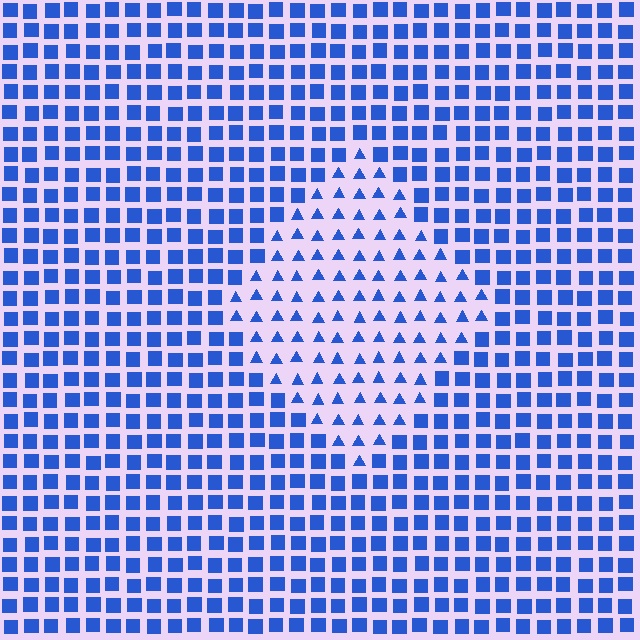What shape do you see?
I see a diamond.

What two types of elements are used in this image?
The image uses triangles inside the diamond region and squares outside it.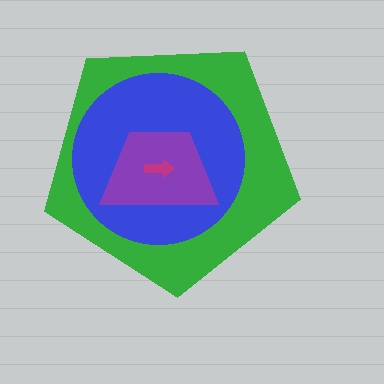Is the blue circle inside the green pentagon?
Yes.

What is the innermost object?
The magenta arrow.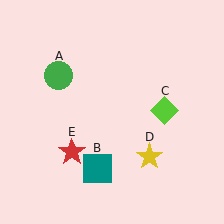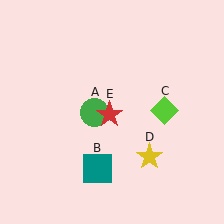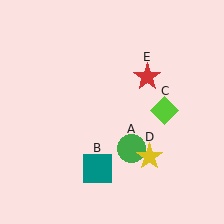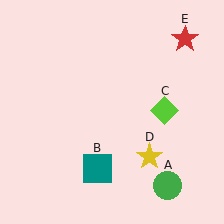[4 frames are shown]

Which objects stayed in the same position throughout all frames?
Teal square (object B) and lime diamond (object C) and yellow star (object D) remained stationary.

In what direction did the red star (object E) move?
The red star (object E) moved up and to the right.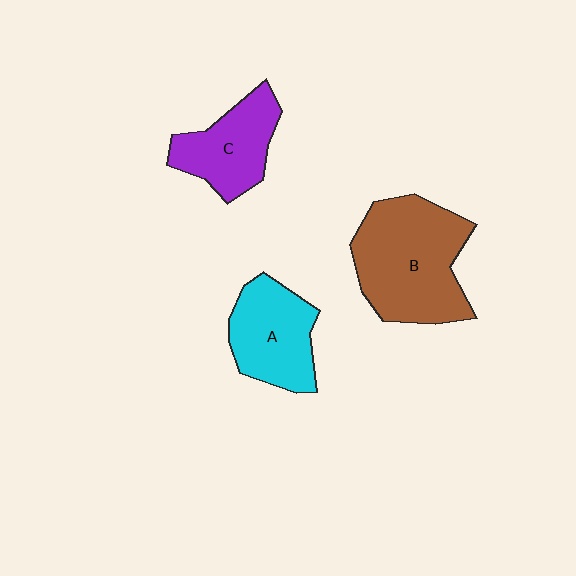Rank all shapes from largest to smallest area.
From largest to smallest: B (brown), A (cyan), C (purple).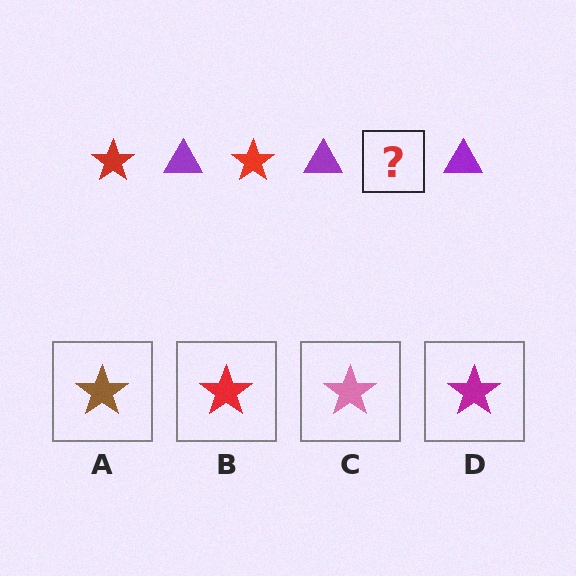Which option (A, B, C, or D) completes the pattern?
B.